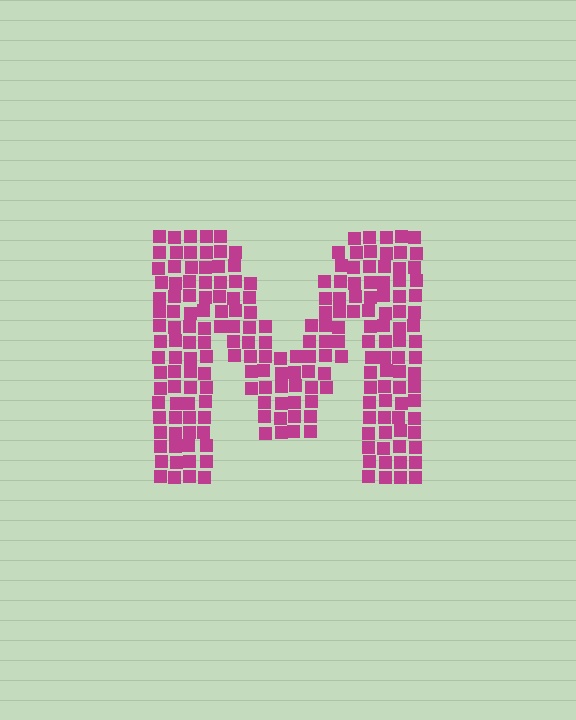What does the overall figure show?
The overall figure shows the letter M.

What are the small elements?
The small elements are squares.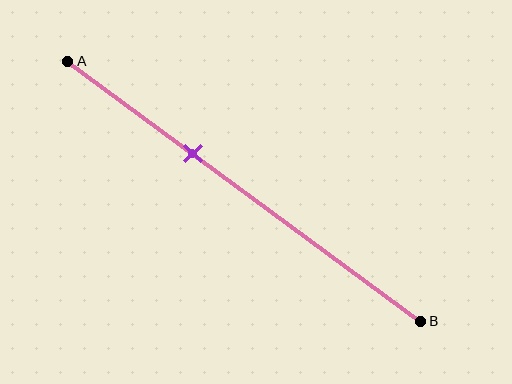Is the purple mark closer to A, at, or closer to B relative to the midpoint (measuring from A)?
The purple mark is closer to point A than the midpoint of segment AB.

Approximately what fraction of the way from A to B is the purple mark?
The purple mark is approximately 35% of the way from A to B.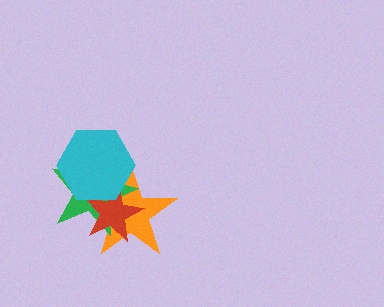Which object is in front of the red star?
The cyan hexagon is in front of the red star.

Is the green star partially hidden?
Yes, it is partially covered by another shape.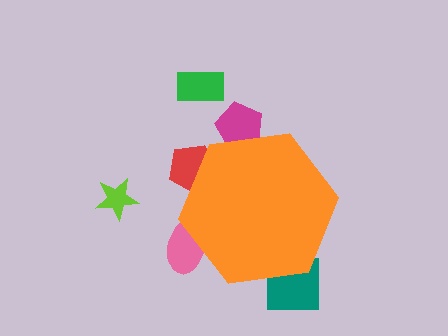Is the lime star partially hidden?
No, the lime star is fully visible.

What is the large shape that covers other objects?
An orange hexagon.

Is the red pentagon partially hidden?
Yes, the red pentagon is partially hidden behind the orange hexagon.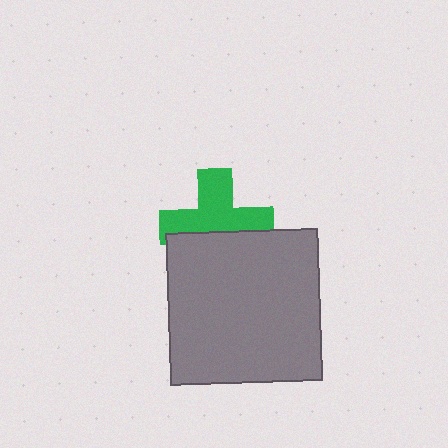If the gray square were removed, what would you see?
You would see the complete green cross.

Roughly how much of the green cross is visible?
About half of it is visible (roughly 61%).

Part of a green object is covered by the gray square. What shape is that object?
It is a cross.